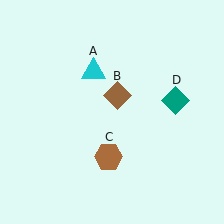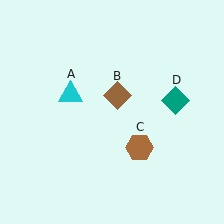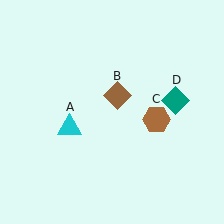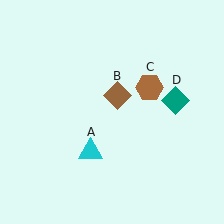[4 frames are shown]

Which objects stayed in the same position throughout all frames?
Brown diamond (object B) and teal diamond (object D) remained stationary.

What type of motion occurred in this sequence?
The cyan triangle (object A), brown hexagon (object C) rotated counterclockwise around the center of the scene.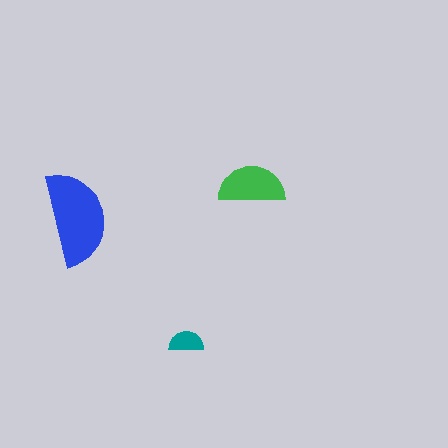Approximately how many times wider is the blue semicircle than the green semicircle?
About 1.5 times wider.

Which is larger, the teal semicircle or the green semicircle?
The green one.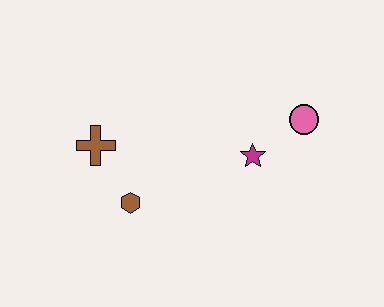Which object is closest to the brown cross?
The brown hexagon is closest to the brown cross.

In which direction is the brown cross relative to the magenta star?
The brown cross is to the left of the magenta star.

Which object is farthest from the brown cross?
The pink circle is farthest from the brown cross.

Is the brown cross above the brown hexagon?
Yes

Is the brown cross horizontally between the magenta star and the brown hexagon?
No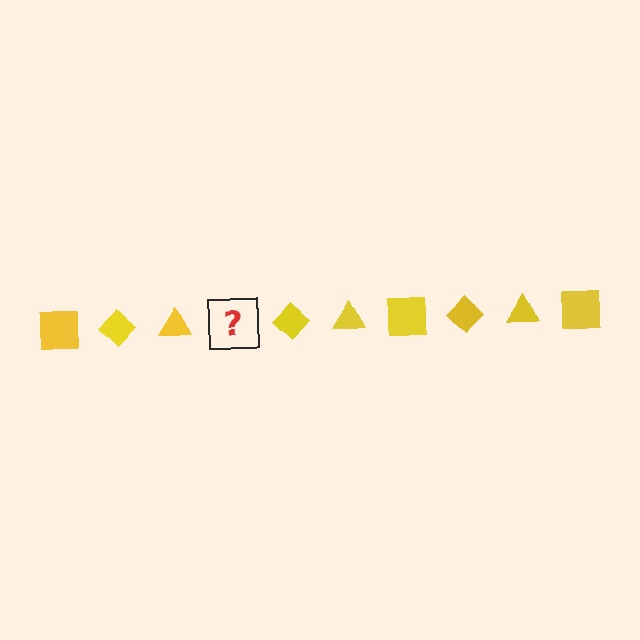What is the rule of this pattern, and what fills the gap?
The rule is that the pattern cycles through square, diamond, triangle shapes in yellow. The gap should be filled with a yellow square.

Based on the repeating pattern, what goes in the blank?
The blank should be a yellow square.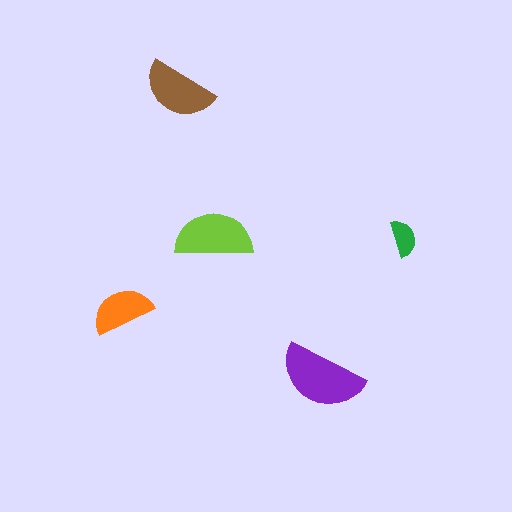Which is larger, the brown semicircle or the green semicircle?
The brown one.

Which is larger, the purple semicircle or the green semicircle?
The purple one.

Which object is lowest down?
The purple semicircle is bottommost.